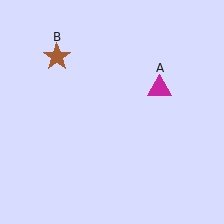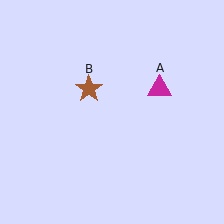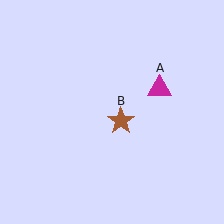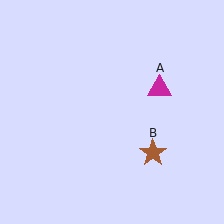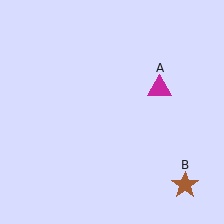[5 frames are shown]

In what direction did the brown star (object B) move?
The brown star (object B) moved down and to the right.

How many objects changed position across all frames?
1 object changed position: brown star (object B).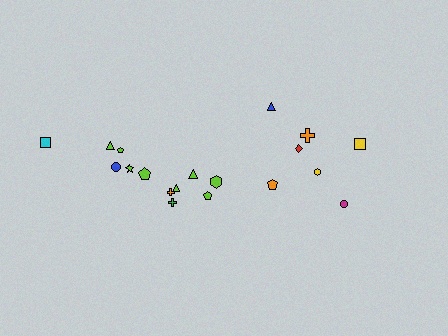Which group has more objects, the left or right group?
The left group.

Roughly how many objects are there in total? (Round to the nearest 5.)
Roughly 20 objects in total.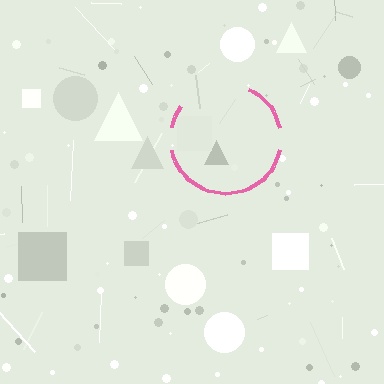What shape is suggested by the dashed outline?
The dashed outline suggests a circle.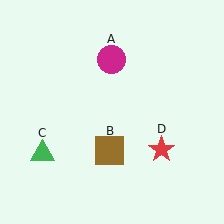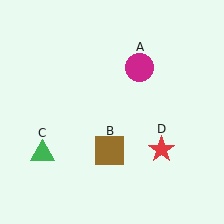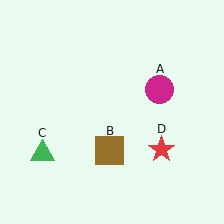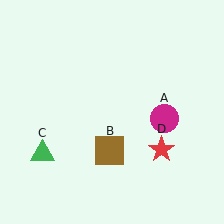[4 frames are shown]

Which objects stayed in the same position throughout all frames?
Brown square (object B) and green triangle (object C) and red star (object D) remained stationary.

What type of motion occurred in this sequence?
The magenta circle (object A) rotated clockwise around the center of the scene.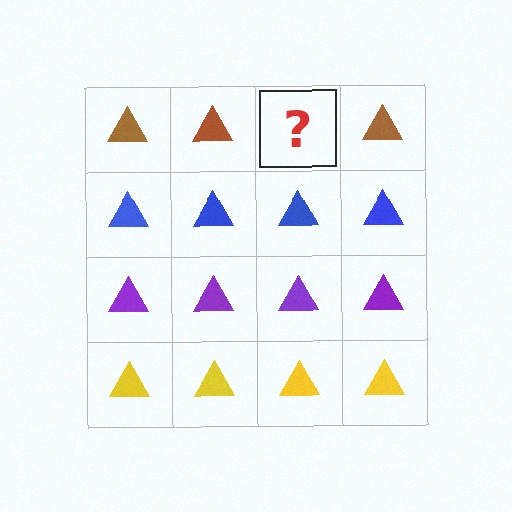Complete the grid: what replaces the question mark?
The question mark should be replaced with a brown triangle.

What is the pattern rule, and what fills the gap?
The rule is that each row has a consistent color. The gap should be filled with a brown triangle.